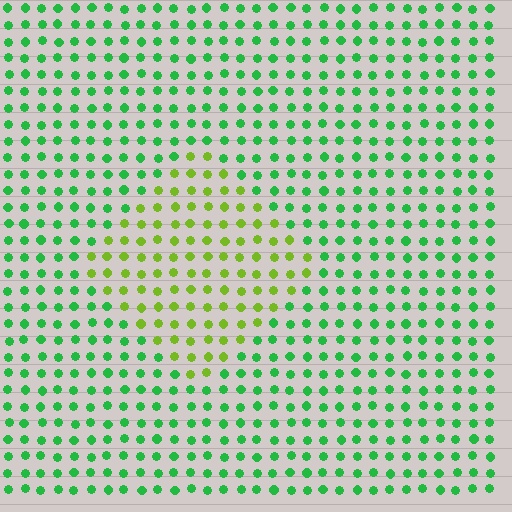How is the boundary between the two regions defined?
The boundary is defined purely by a slight shift in hue (about 45 degrees). Spacing, size, and orientation are identical on both sides.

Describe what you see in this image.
The image is filled with small green elements in a uniform arrangement. A diamond-shaped region is visible where the elements are tinted to a slightly different hue, forming a subtle color boundary.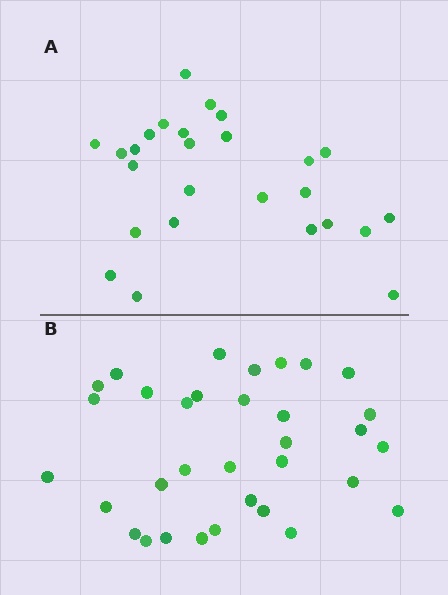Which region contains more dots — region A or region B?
Region B (the bottom region) has more dots.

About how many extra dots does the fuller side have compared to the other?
Region B has roughly 8 or so more dots than region A.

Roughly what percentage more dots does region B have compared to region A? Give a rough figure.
About 25% more.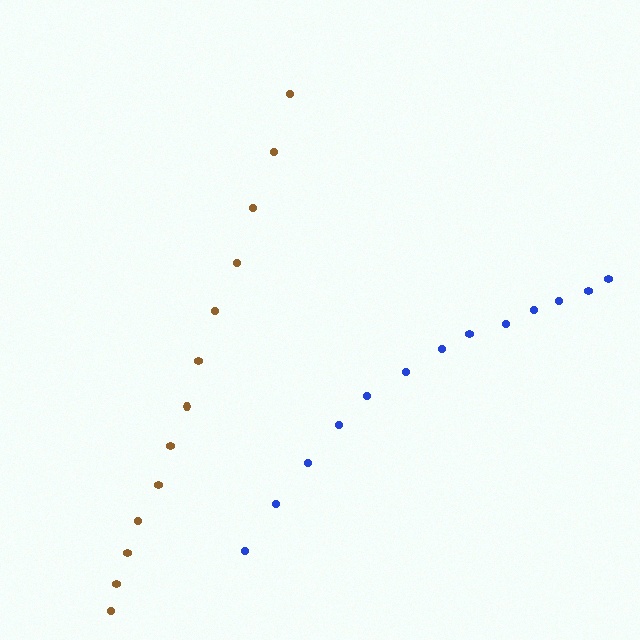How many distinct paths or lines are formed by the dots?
There are 2 distinct paths.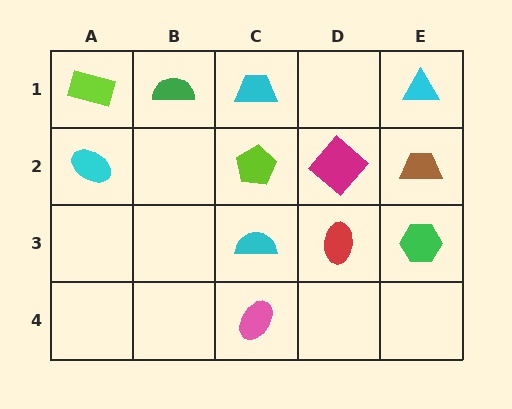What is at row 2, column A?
A cyan ellipse.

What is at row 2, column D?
A magenta diamond.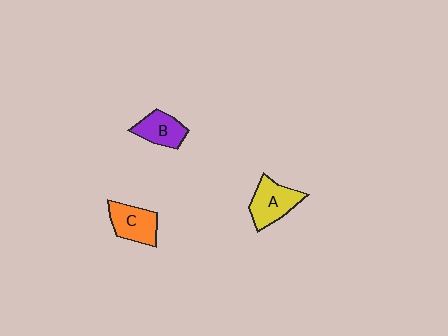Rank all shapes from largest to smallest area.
From largest to smallest: A (yellow), C (orange), B (purple).